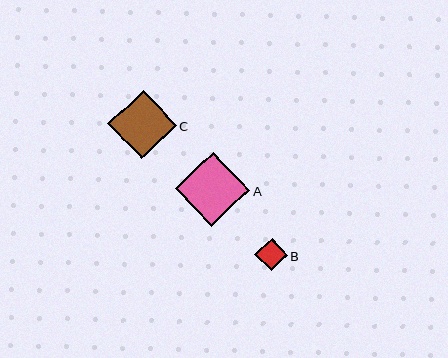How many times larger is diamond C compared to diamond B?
Diamond C is approximately 2.1 times the size of diamond B.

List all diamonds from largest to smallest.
From largest to smallest: A, C, B.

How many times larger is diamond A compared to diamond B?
Diamond A is approximately 2.3 times the size of diamond B.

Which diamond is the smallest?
Diamond B is the smallest with a size of approximately 32 pixels.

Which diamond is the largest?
Diamond A is the largest with a size of approximately 74 pixels.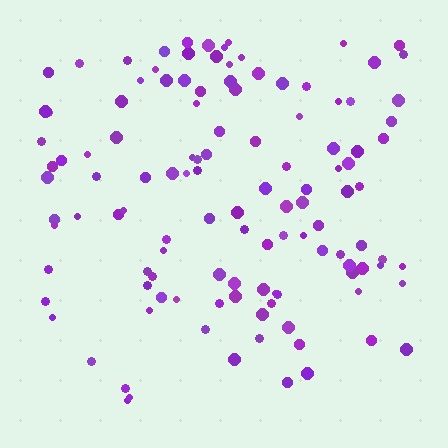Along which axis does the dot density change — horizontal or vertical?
Vertical.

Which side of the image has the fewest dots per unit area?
The bottom.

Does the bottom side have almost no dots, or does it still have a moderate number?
Still a moderate number, just noticeably fewer than the top.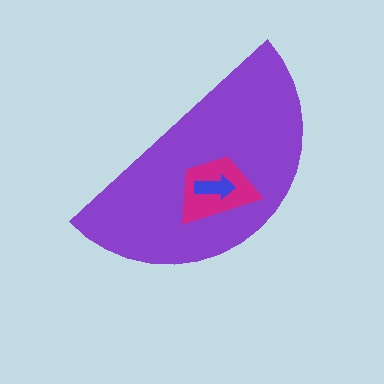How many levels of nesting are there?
3.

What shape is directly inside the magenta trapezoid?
The blue arrow.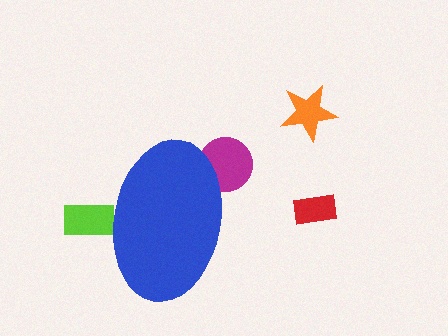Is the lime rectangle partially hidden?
Yes, the lime rectangle is partially hidden behind the blue ellipse.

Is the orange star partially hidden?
No, the orange star is fully visible.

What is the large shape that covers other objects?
A blue ellipse.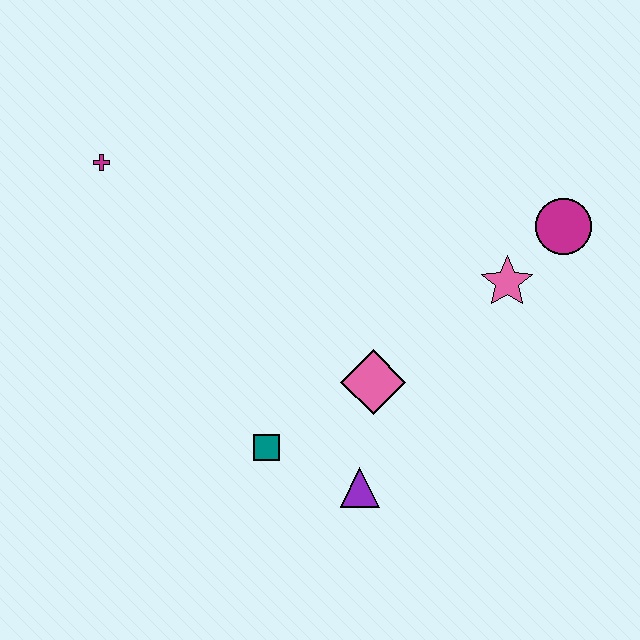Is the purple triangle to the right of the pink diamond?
No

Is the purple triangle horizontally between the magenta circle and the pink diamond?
No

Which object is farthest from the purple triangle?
The magenta cross is farthest from the purple triangle.